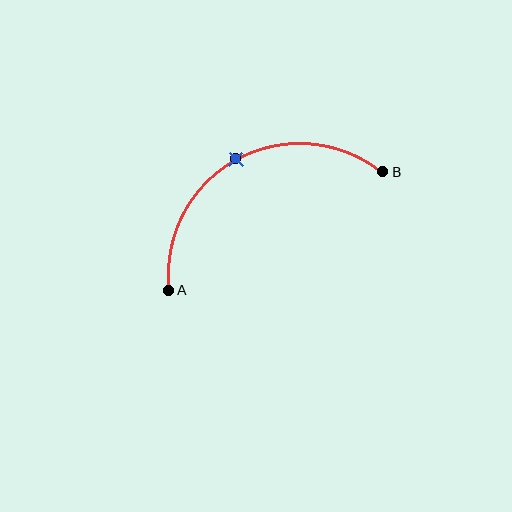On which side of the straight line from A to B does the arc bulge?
The arc bulges above the straight line connecting A and B.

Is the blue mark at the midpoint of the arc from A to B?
Yes. The blue mark lies on the arc at equal arc-length from both A and B — it is the arc midpoint.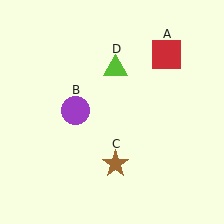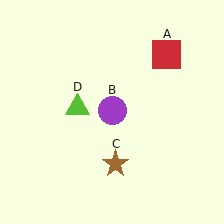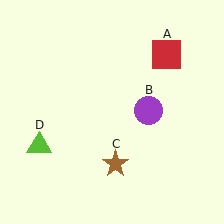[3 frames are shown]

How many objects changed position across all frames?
2 objects changed position: purple circle (object B), lime triangle (object D).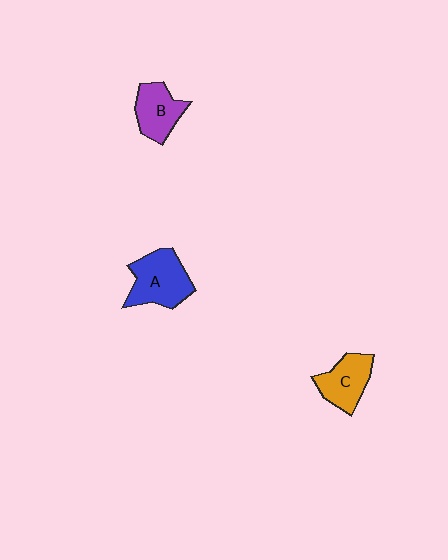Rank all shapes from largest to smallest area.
From largest to smallest: A (blue), C (orange), B (purple).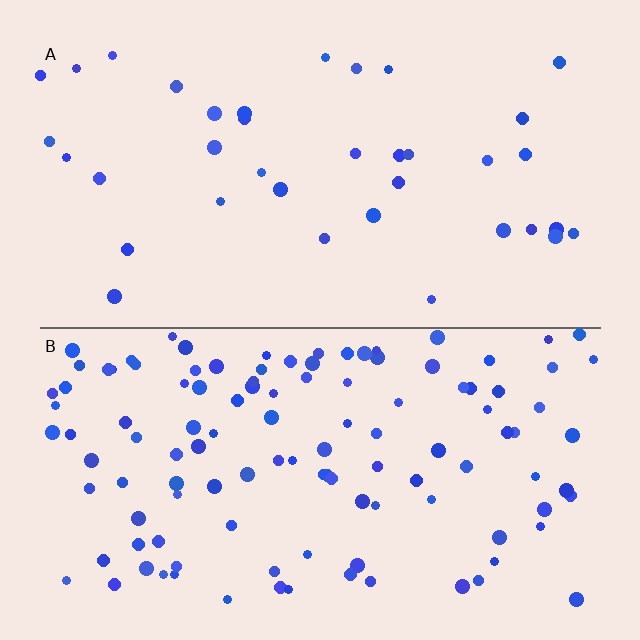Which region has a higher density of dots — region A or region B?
B (the bottom).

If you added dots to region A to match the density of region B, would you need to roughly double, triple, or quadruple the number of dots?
Approximately triple.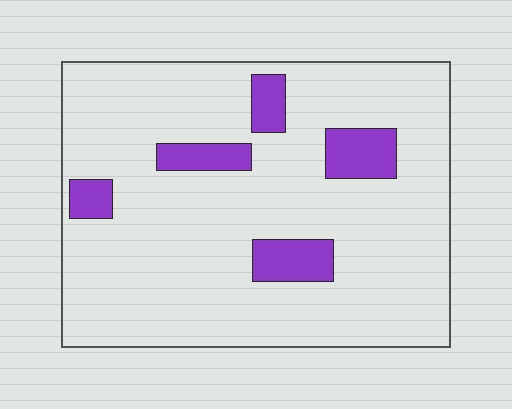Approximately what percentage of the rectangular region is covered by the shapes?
Approximately 10%.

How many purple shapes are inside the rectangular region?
5.